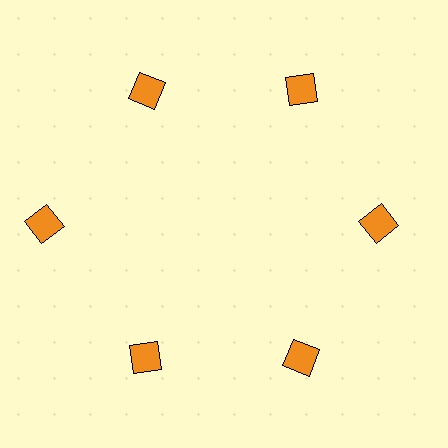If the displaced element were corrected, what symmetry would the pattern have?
It would have 6-fold rotational symmetry — the pattern would map onto itself every 60 degrees.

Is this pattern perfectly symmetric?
No. The 6 orange squares are arranged in a ring, but one element near the 9 o'clock position is pushed outward from the center, breaking the 6-fold rotational symmetry.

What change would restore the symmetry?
The symmetry would be restored by moving it inward, back onto the ring so that all 6 squares sit at equal angles and equal distance from the center.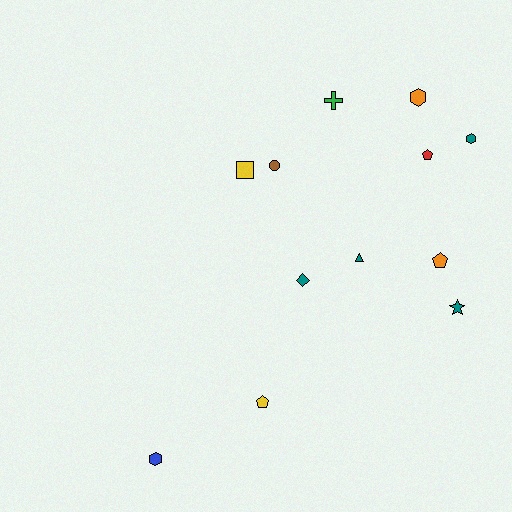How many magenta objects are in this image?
There are no magenta objects.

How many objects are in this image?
There are 12 objects.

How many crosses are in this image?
There is 1 cross.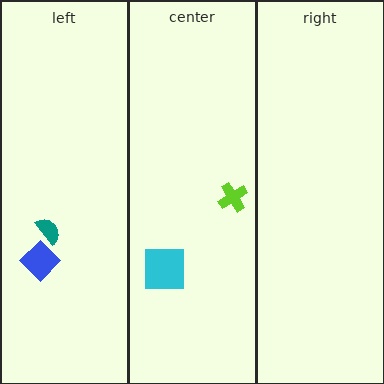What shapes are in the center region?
The lime cross, the cyan square.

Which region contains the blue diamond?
The left region.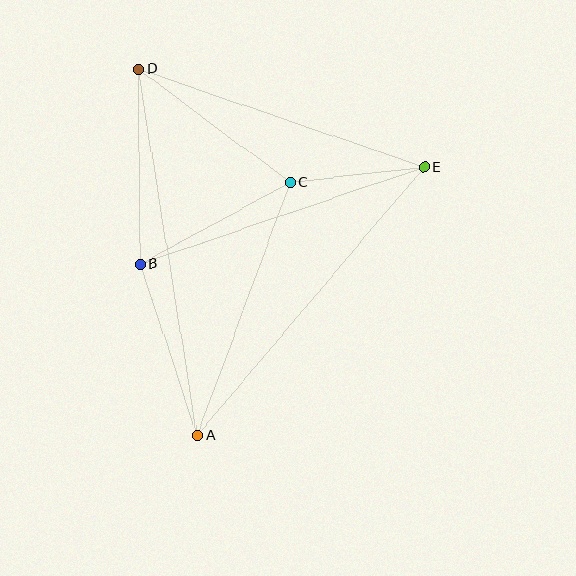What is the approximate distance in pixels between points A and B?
The distance between A and B is approximately 181 pixels.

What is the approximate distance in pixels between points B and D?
The distance between B and D is approximately 195 pixels.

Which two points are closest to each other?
Points C and E are closest to each other.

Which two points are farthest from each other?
Points A and D are farthest from each other.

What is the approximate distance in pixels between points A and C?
The distance between A and C is approximately 269 pixels.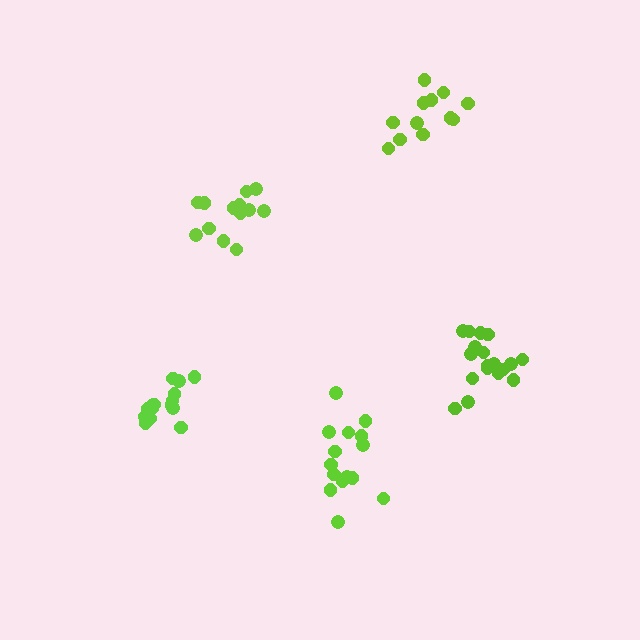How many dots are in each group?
Group 1: 18 dots, Group 2: 15 dots, Group 3: 13 dots, Group 4: 16 dots, Group 5: 12 dots (74 total).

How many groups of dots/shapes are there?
There are 5 groups.